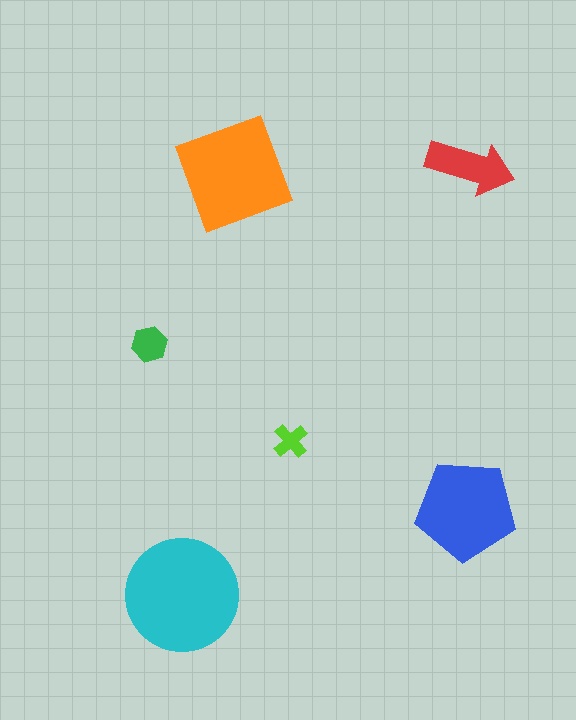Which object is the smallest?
The lime cross.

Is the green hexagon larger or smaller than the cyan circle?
Smaller.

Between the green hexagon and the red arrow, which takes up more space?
The red arrow.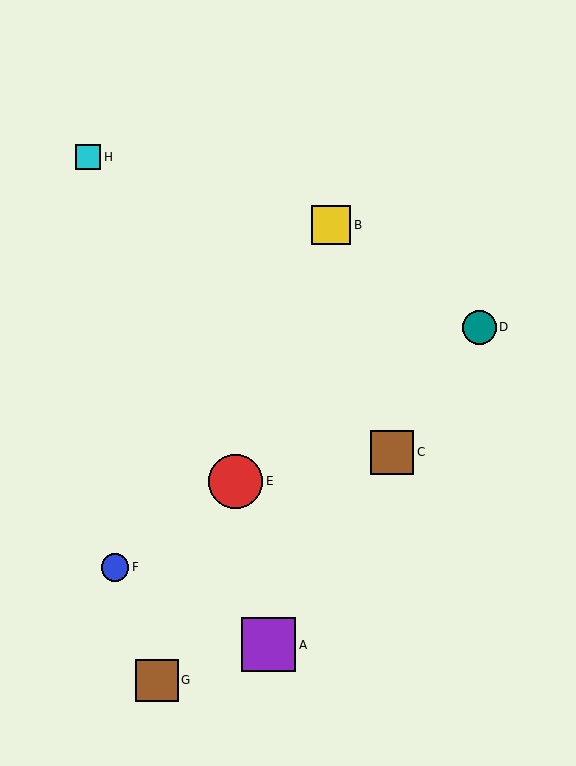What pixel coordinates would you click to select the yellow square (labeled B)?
Click at (331, 225) to select the yellow square B.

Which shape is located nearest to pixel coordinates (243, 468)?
The red circle (labeled E) at (236, 481) is nearest to that location.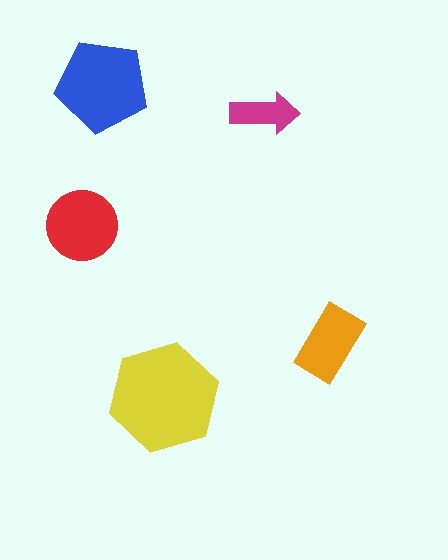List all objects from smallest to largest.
The magenta arrow, the orange rectangle, the red circle, the blue pentagon, the yellow hexagon.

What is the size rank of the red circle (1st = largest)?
3rd.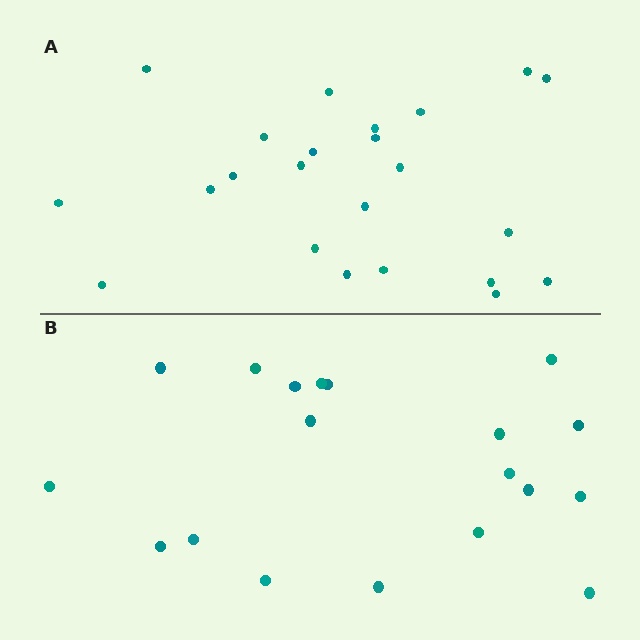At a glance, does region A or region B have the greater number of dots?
Region A (the top region) has more dots.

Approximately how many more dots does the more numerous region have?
Region A has about 4 more dots than region B.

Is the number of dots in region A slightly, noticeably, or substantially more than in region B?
Region A has only slightly more — the two regions are fairly close. The ratio is roughly 1.2 to 1.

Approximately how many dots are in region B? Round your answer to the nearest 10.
About 20 dots. (The exact count is 19, which rounds to 20.)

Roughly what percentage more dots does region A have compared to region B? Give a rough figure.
About 20% more.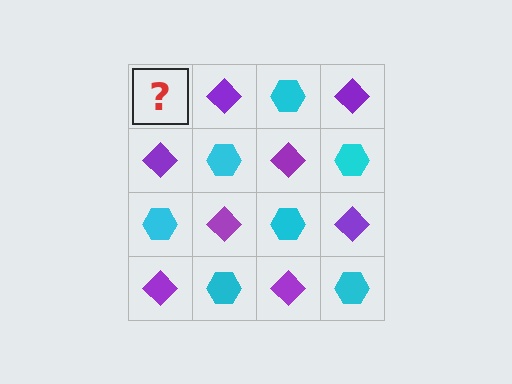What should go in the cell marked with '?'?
The missing cell should contain a cyan hexagon.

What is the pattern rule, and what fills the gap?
The rule is that it alternates cyan hexagon and purple diamond in a checkerboard pattern. The gap should be filled with a cyan hexagon.